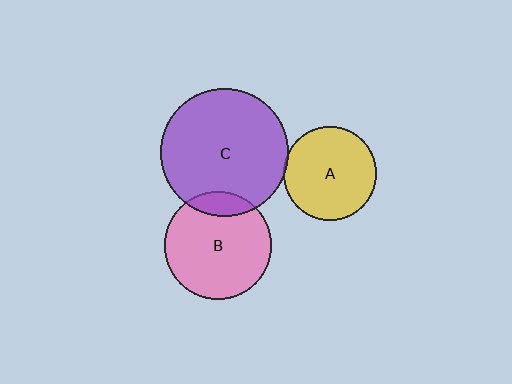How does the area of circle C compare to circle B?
Approximately 1.4 times.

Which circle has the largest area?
Circle C (purple).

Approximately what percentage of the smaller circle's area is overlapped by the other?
Approximately 15%.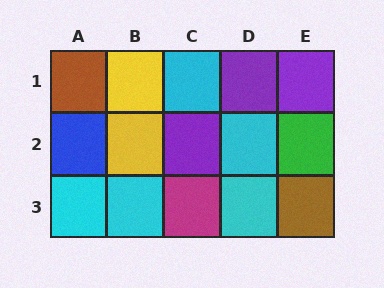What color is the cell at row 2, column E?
Green.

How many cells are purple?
3 cells are purple.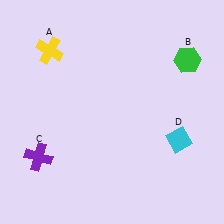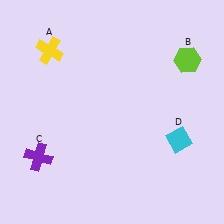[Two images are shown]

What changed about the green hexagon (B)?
In Image 1, B is green. In Image 2, it changed to lime.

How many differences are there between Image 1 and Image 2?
There is 1 difference between the two images.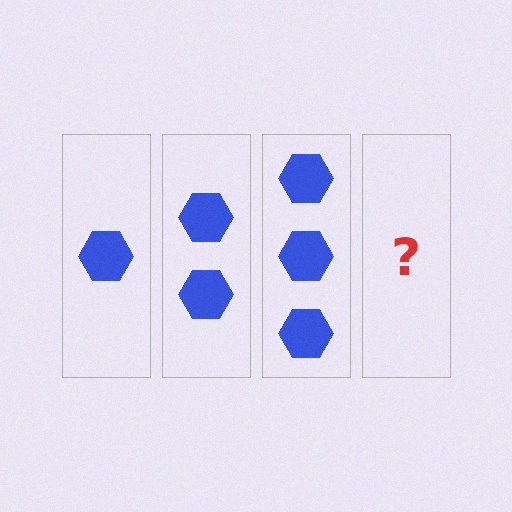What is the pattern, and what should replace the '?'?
The pattern is that each step adds one more hexagon. The '?' should be 4 hexagons.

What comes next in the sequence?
The next element should be 4 hexagons.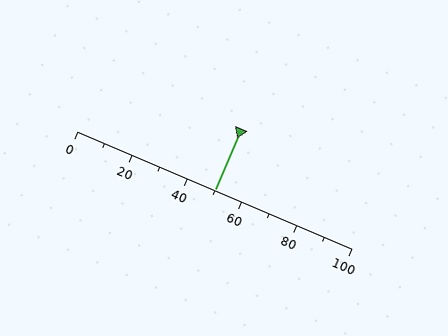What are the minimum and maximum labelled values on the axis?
The axis runs from 0 to 100.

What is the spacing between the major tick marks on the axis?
The major ticks are spaced 20 apart.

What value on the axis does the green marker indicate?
The marker indicates approximately 50.